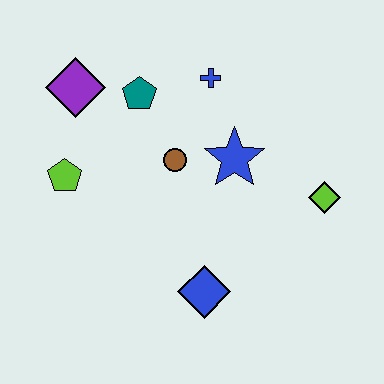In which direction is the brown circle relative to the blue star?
The brown circle is to the left of the blue star.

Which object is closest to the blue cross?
The teal pentagon is closest to the blue cross.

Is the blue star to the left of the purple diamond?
No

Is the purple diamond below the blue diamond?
No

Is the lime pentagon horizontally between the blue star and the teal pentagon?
No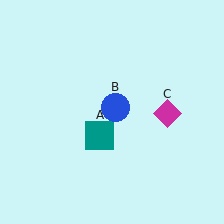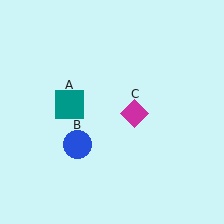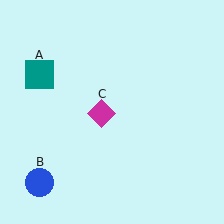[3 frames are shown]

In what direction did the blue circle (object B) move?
The blue circle (object B) moved down and to the left.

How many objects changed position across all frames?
3 objects changed position: teal square (object A), blue circle (object B), magenta diamond (object C).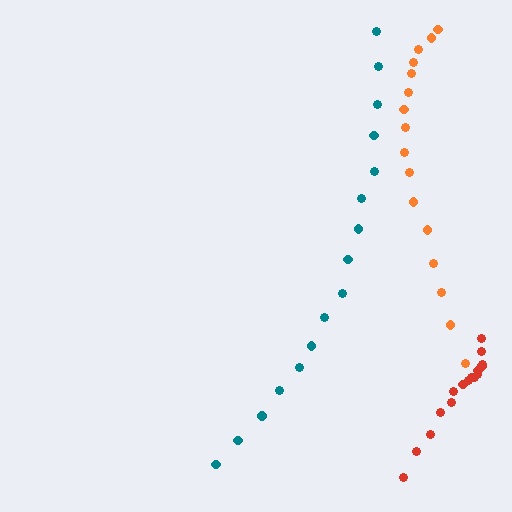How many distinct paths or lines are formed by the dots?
There are 3 distinct paths.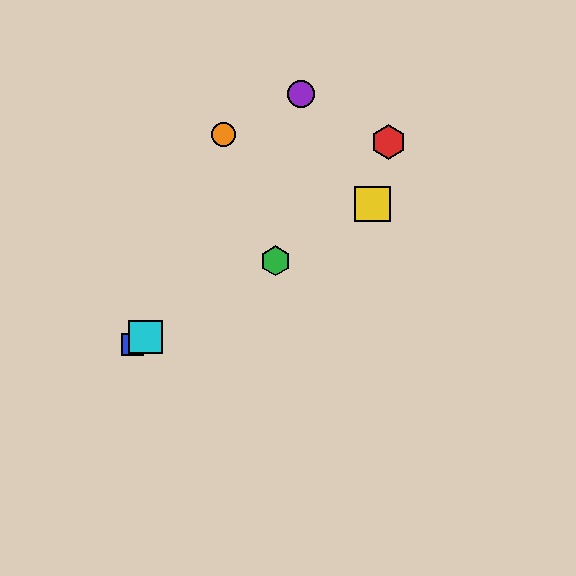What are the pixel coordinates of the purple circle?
The purple circle is at (301, 94).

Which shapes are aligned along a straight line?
The blue square, the green hexagon, the yellow square, the cyan square are aligned along a straight line.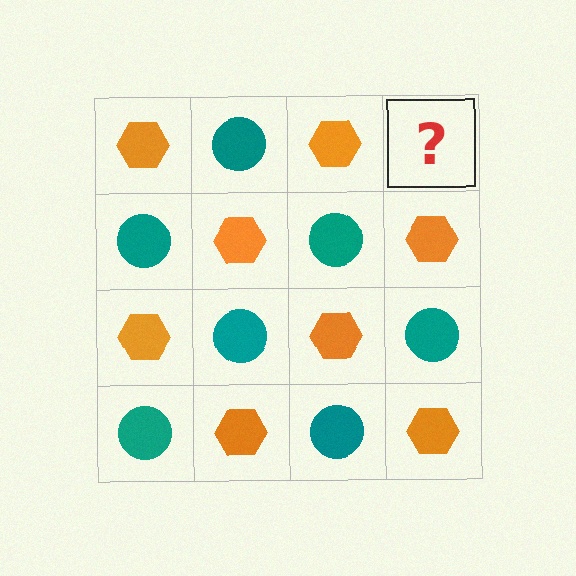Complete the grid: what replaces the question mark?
The question mark should be replaced with a teal circle.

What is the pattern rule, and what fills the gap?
The rule is that it alternates orange hexagon and teal circle in a checkerboard pattern. The gap should be filled with a teal circle.